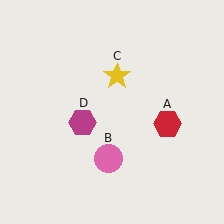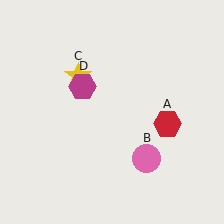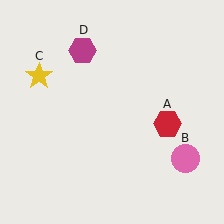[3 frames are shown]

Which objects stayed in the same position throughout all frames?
Red hexagon (object A) remained stationary.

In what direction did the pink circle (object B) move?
The pink circle (object B) moved right.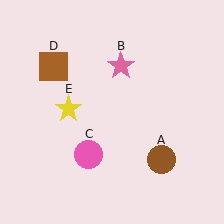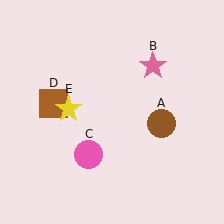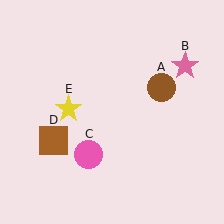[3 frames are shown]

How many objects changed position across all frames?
3 objects changed position: brown circle (object A), pink star (object B), brown square (object D).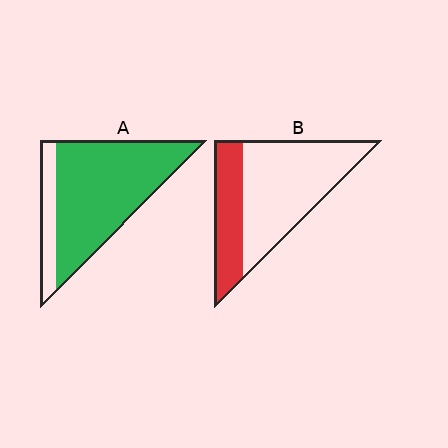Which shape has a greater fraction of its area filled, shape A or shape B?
Shape A.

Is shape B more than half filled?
No.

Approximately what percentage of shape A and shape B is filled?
A is approximately 80% and B is approximately 30%.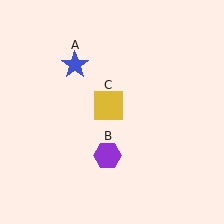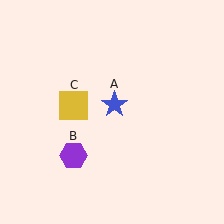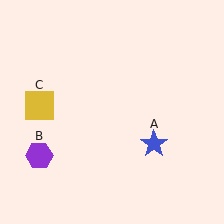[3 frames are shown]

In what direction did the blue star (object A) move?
The blue star (object A) moved down and to the right.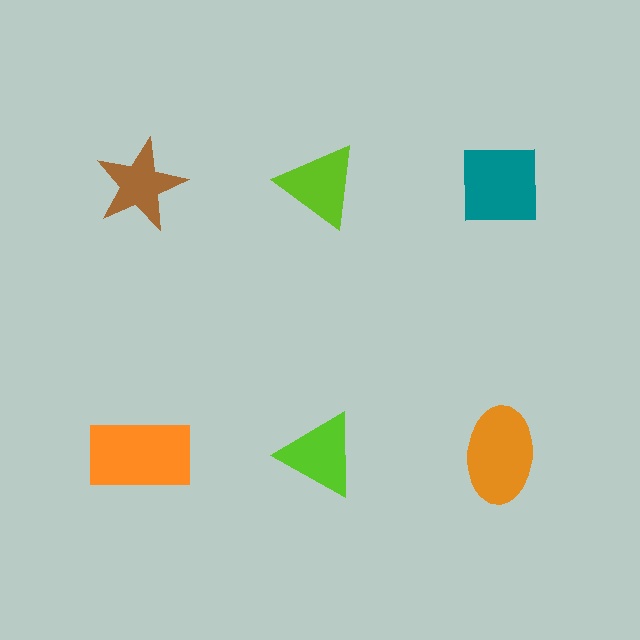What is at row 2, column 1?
An orange rectangle.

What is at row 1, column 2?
A lime triangle.